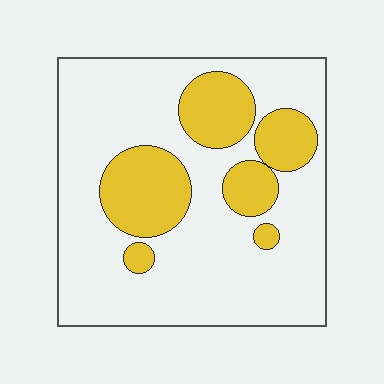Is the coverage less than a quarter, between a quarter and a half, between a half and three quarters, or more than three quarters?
Between a quarter and a half.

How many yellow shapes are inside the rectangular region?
6.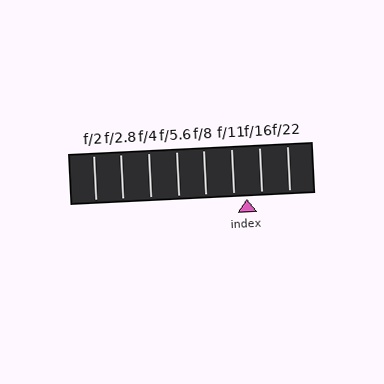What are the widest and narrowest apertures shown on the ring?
The widest aperture shown is f/2 and the narrowest is f/22.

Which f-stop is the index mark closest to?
The index mark is closest to f/11.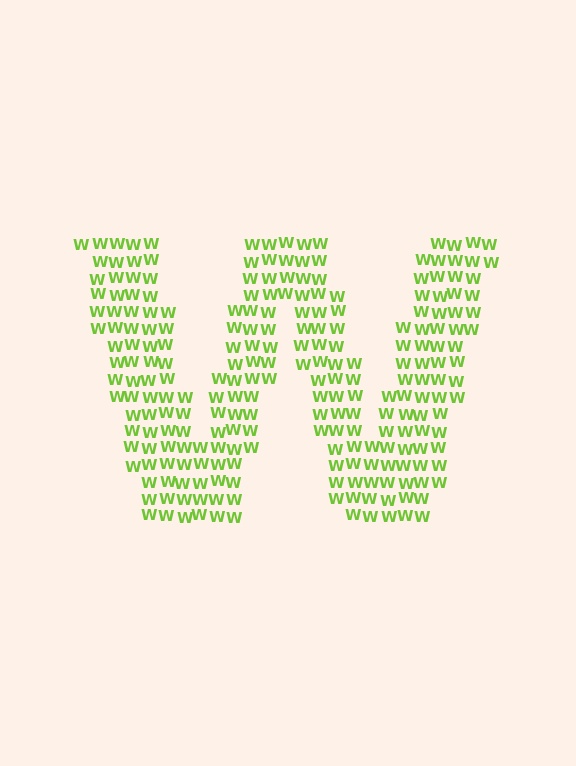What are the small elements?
The small elements are letter W's.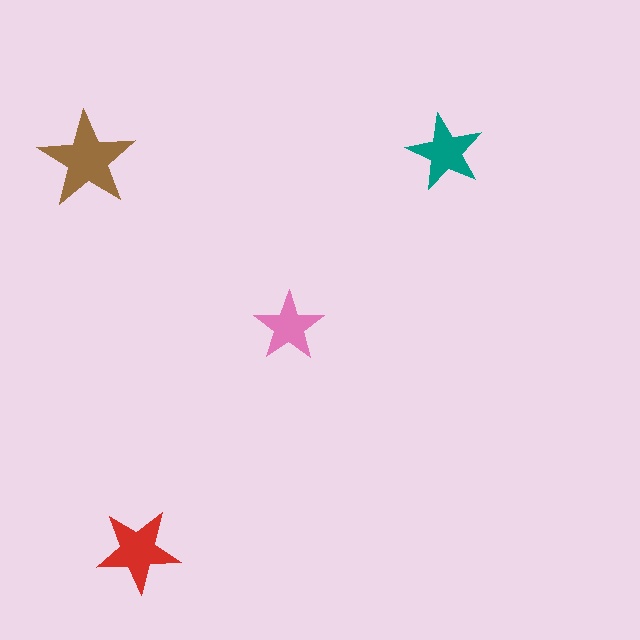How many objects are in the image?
There are 4 objects in the image.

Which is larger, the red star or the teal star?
The red one.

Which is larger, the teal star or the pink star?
The teal one.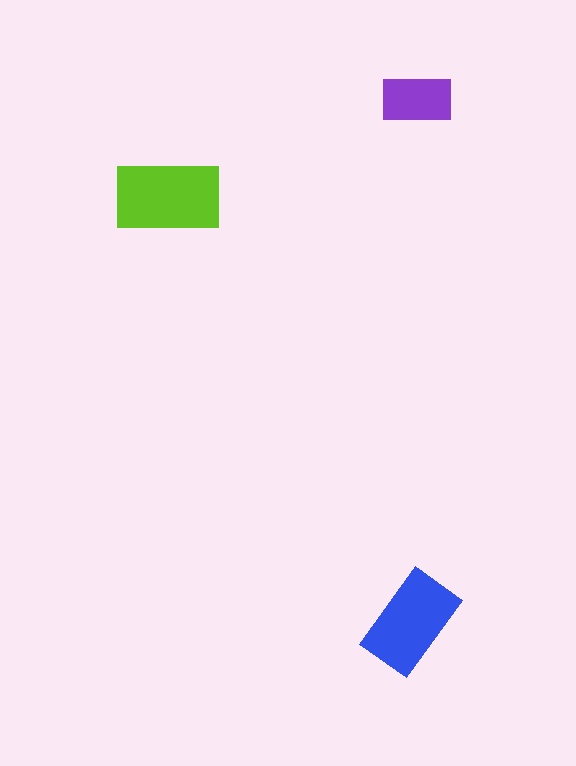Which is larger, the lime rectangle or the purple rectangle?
The lime one.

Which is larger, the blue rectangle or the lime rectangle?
The lime one.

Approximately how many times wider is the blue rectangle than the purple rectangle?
About 1.5 times wider.